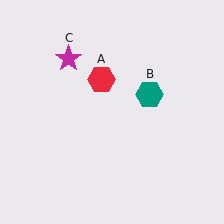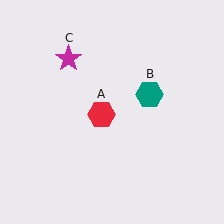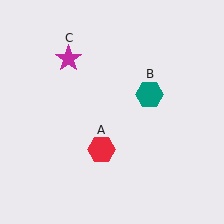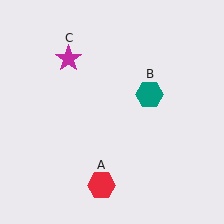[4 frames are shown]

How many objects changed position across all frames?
1 object changed position: red hexagon (object A).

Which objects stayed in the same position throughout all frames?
Teal hexagon (object B) and magenta star (object C) remained stationary.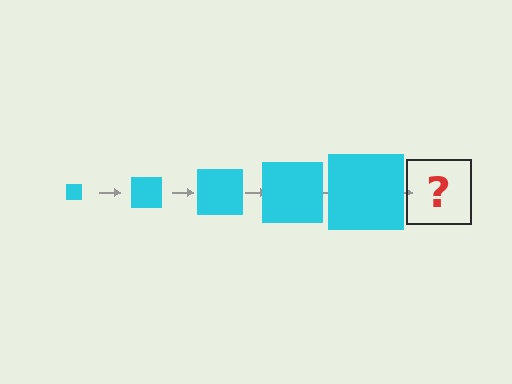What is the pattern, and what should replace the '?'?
The pattern is that the square gets progressively larger each step. The '?' should be a cyan square, larger than the previous one.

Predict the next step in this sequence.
The next step is a cyan square, larger than the previous one.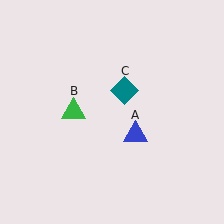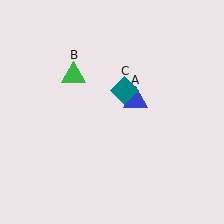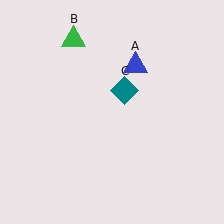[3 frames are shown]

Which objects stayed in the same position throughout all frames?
Teal diamond (object C) remained stationary.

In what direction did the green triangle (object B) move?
The green triangle (object B) moved up.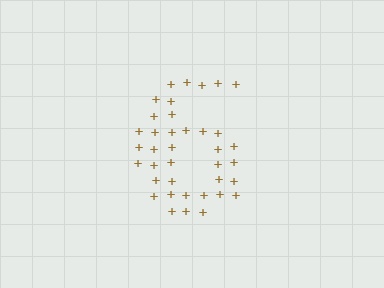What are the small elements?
The small elements are plus signs.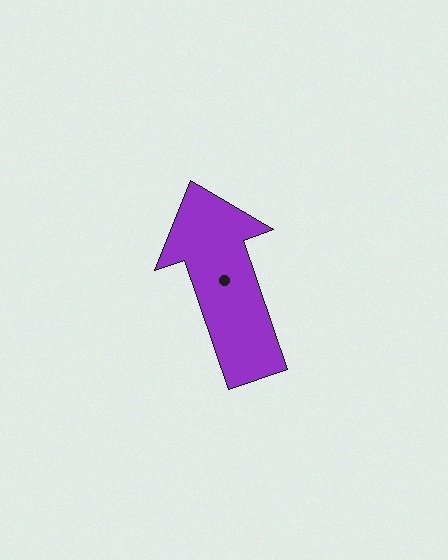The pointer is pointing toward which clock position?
Roughly 11 o'clock.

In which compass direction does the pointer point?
North.